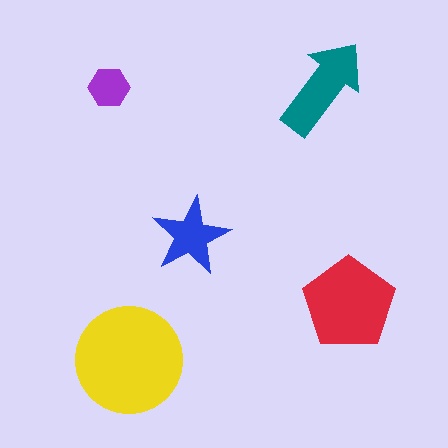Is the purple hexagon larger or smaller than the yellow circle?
Smaller.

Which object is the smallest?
The purple hexagon.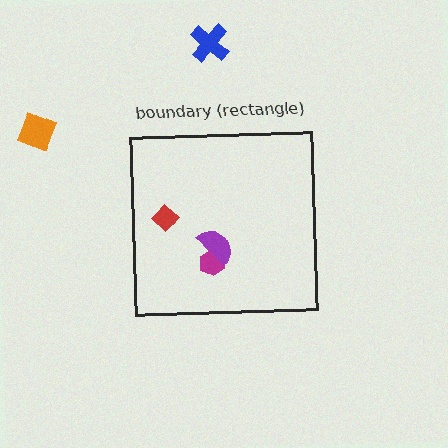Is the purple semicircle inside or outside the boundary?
Inside.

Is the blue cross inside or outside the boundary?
Outside.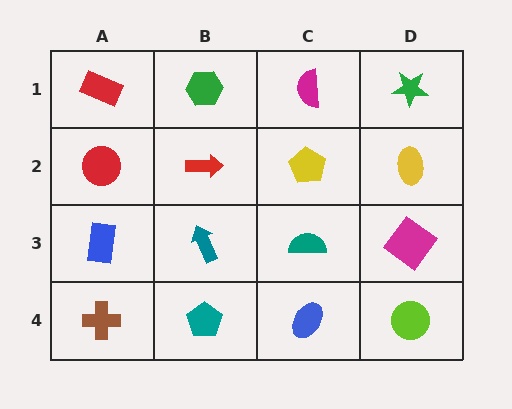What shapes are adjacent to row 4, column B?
A teal arrow (row 3, column B), a brown cross (row 4, column A), a blue ellipse (row 4, column C).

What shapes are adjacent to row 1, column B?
A red arrow (row 2, column B), a red rectangle (row 1, column A), a magenta semicircle (row 1, column C).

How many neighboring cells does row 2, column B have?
4.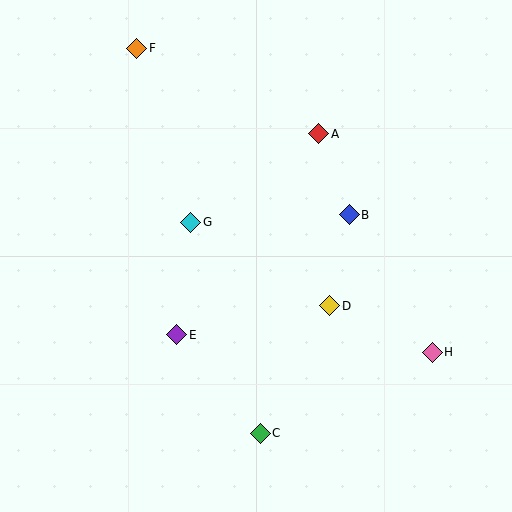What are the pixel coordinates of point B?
Point B is at (349, 215).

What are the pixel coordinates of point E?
Point E is at (177, 335).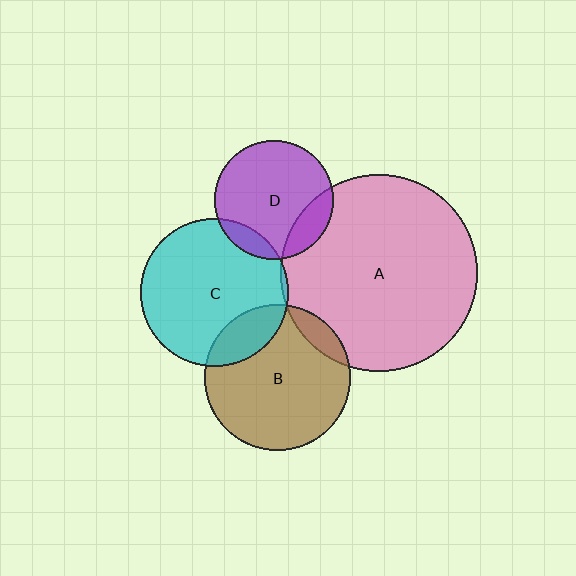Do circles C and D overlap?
Yes.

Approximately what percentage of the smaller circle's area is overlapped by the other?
Approximately 10%.